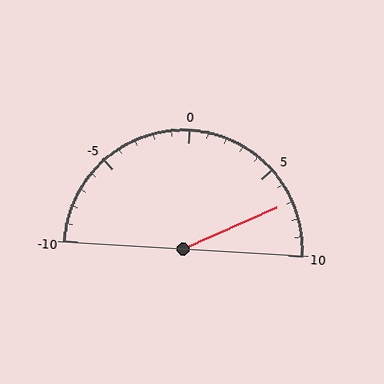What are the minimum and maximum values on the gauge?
The gauge ranges from -10 to 10.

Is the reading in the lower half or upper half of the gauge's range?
The reading is in the upper half of the range (-10 to 10).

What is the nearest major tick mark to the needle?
The nearest major tick mark is 5.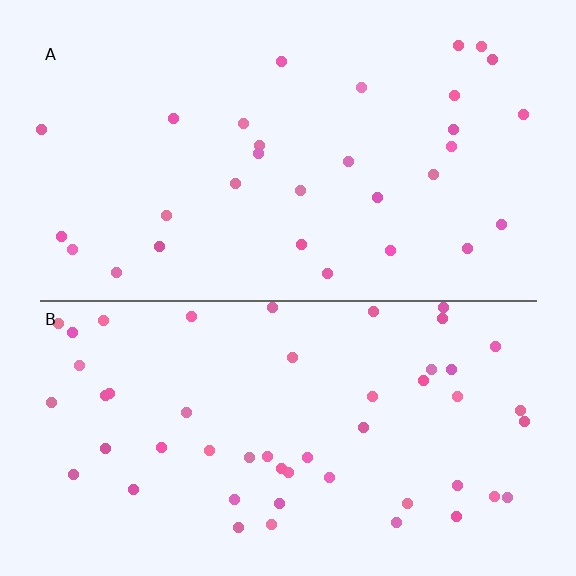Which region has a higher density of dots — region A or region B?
B (the bottom).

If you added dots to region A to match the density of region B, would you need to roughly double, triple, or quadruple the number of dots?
Approximately double.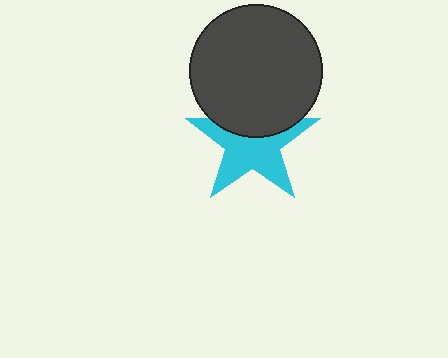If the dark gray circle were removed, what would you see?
You would see the complete cyan star.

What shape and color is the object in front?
The object in front is a dark gray circle.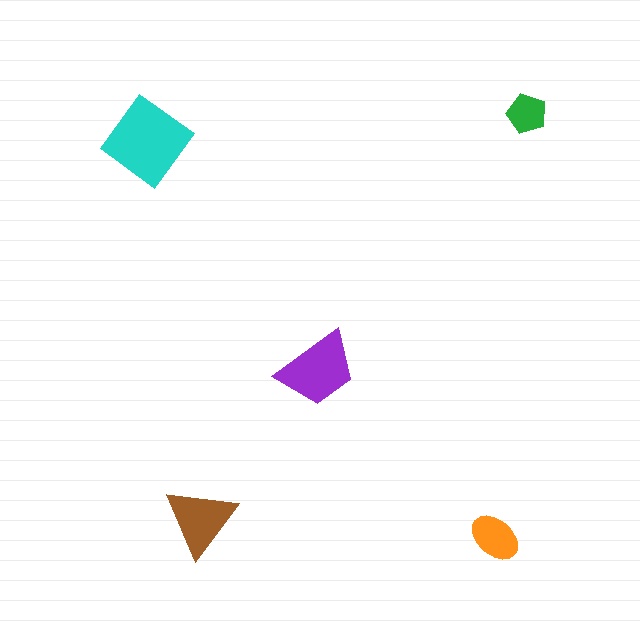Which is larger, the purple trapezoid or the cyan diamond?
The cyan diamond.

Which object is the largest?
The cyan diamond.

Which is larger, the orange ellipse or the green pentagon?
The orange ellipse.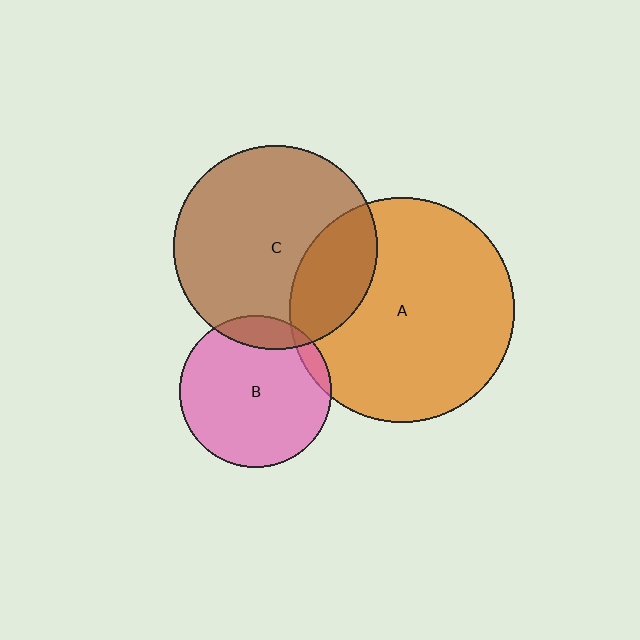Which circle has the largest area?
Circle A (orange).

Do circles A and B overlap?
Yes.